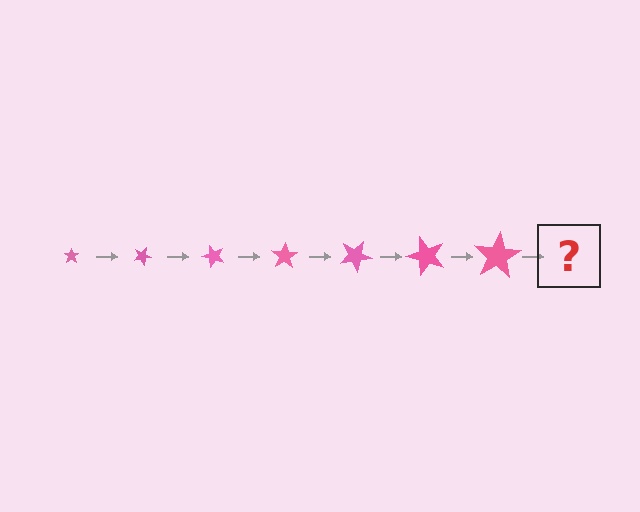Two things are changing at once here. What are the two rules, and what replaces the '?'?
The two rules are that the star grows larger each step and it rotates 25 degrees each step. The '?' should be a star, larger than the previous one and rotated 175 degrees from the start.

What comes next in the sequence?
The next element should be a star, larger than the previous one and rotated 175 degrees from the start.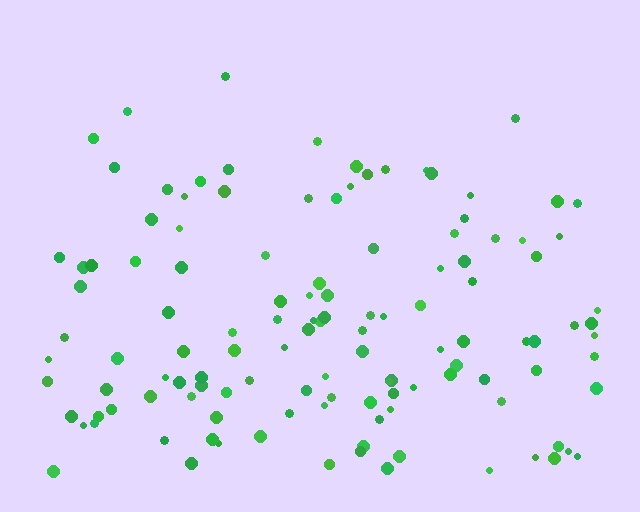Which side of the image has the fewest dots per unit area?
The top.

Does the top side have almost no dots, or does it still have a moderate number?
Still a moderate number, just noticeably fewer than the bottom.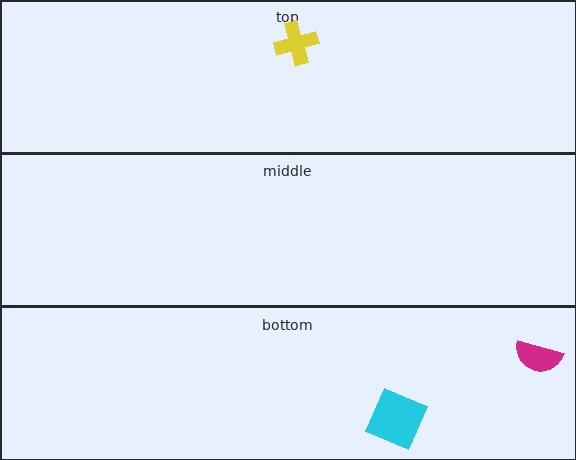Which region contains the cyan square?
The bottom region.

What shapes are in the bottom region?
The cyan square, the magenta semicircle.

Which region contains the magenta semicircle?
The bottom region.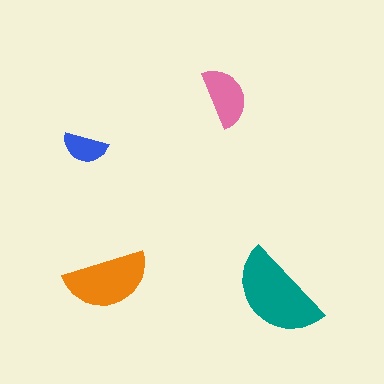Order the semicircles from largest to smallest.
the teal one, the orange one, the pink one, the blue one.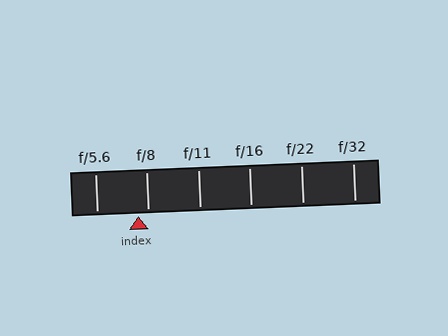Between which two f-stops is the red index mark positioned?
The index mark is between f/5.6 and f/8.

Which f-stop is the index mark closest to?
The index mark is closest to f/8.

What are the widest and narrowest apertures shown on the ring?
The widest aperture shown is f/5.6 and the narrowest is f/32.